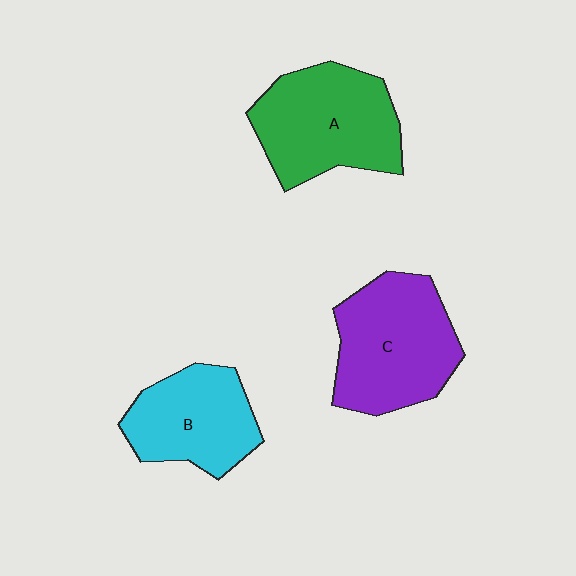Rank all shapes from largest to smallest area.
From largest to smallest: C (purple), A (green), B (cyan).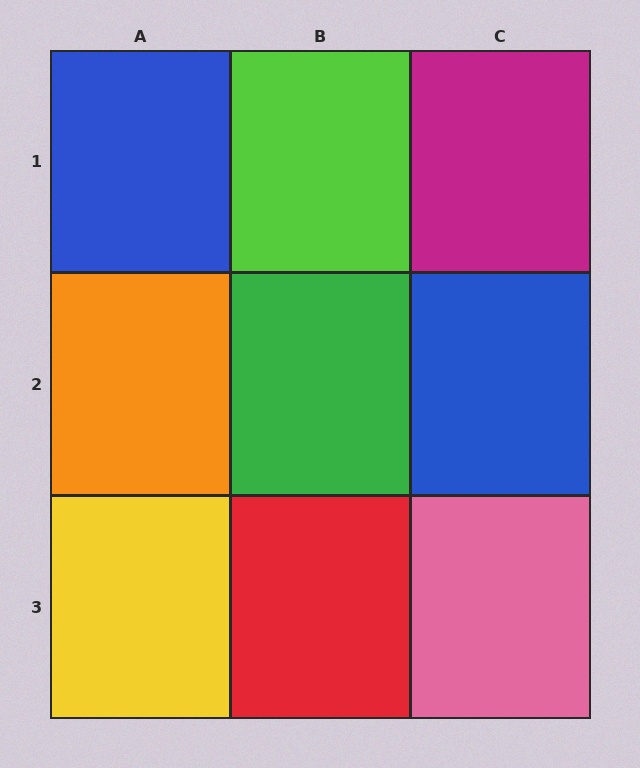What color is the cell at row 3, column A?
Yellow.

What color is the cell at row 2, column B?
Green.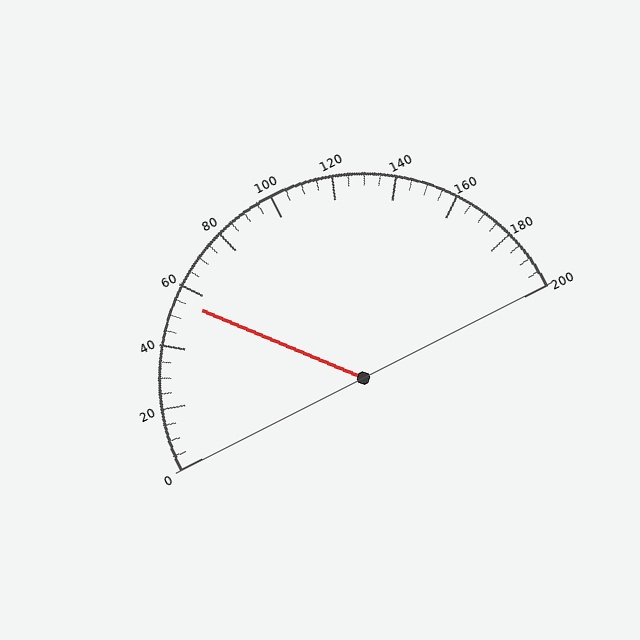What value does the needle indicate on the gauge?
The needle indicates approximately 55.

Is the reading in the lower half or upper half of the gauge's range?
The reading is in the lower half of the range (0 to 200).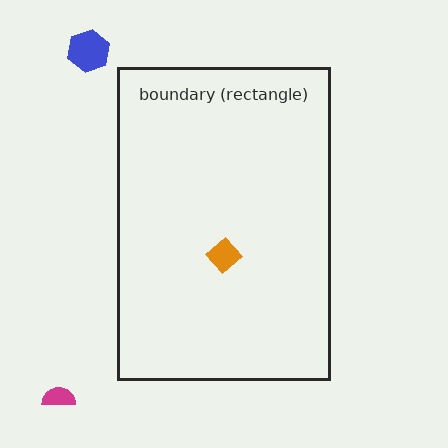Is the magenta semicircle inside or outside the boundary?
Outside.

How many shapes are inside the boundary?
1 inside, 2 outside.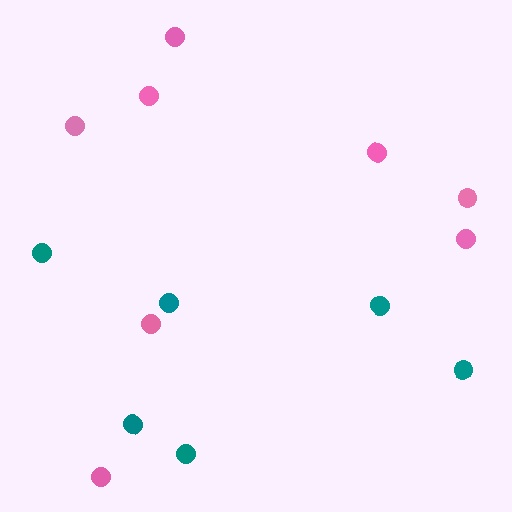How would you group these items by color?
There are 2 groups: one group of teal circles (6) and one group of pink circles (8).